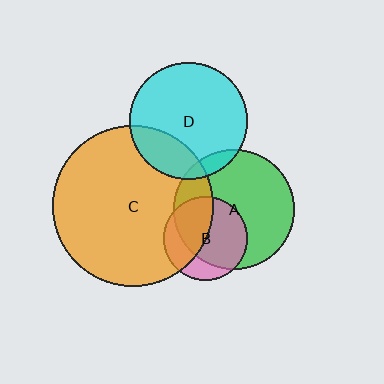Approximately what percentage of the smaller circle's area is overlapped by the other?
Approximately 25%.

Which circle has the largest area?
Circle C (orange).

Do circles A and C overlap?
Yes.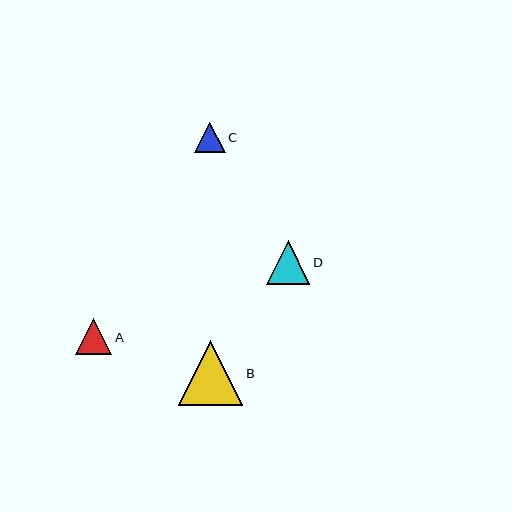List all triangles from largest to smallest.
From largest to smallest: B, D, A, C.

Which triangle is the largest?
Triangle B is the largest with a size of approximately 65 pixels.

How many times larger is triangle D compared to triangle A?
Triangle D is approximately 1.2 times the size of triangle A.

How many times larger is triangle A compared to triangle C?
Triangle A is approximately 1.2 times the size of triangle C.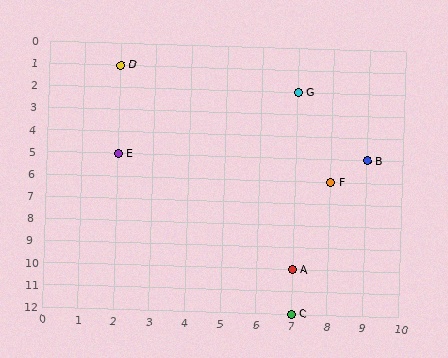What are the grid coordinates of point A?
Point A is at grid coordinates (7, 10).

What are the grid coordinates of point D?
Point D is at grid coordinates (2, 1).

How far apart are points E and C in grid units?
Points E and C are 5 columns and 7 rows apart (about 8.6 grid units diagonally).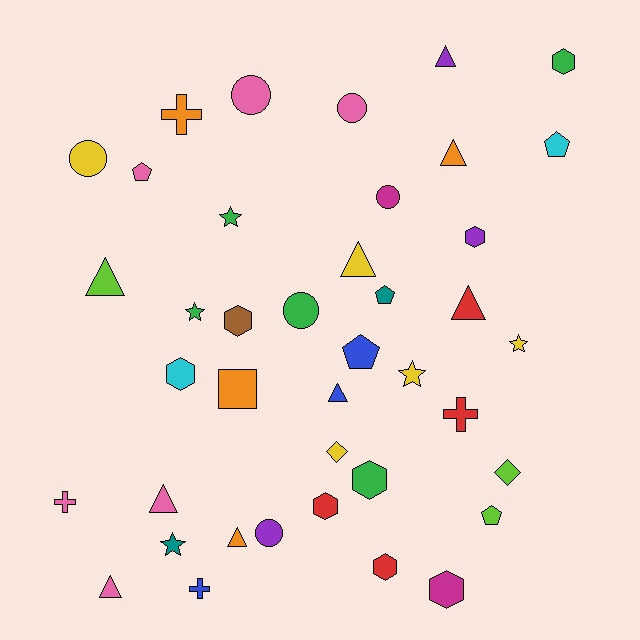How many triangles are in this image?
There are 9 triangles.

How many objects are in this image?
There are 40 objects.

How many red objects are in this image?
There are 4 red objects.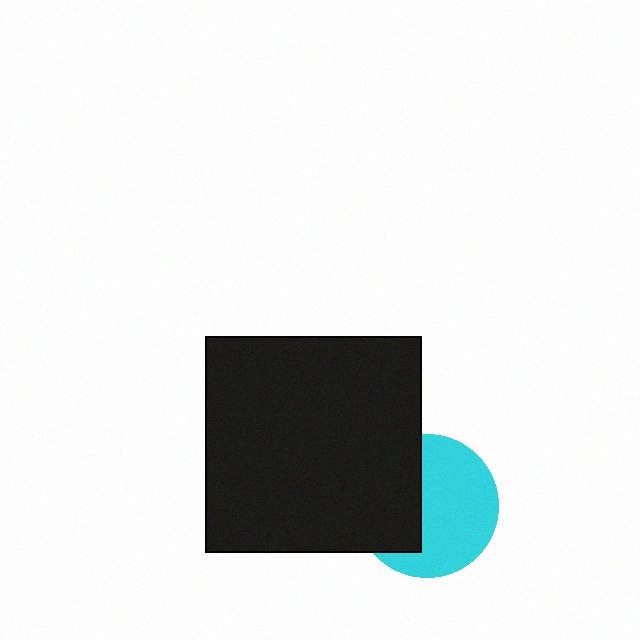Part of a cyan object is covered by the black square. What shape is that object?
It is a circle.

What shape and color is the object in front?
The object in front is a black square.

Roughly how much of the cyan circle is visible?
About half of it is visible (roughly 60%).